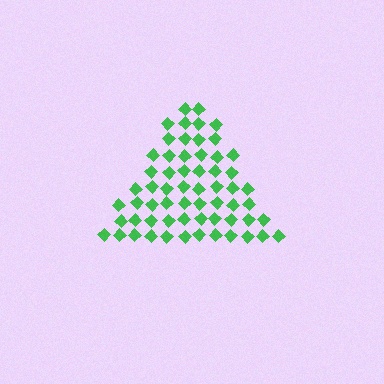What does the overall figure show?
The overall figure shows a triangle.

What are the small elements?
The small elements are diamonds.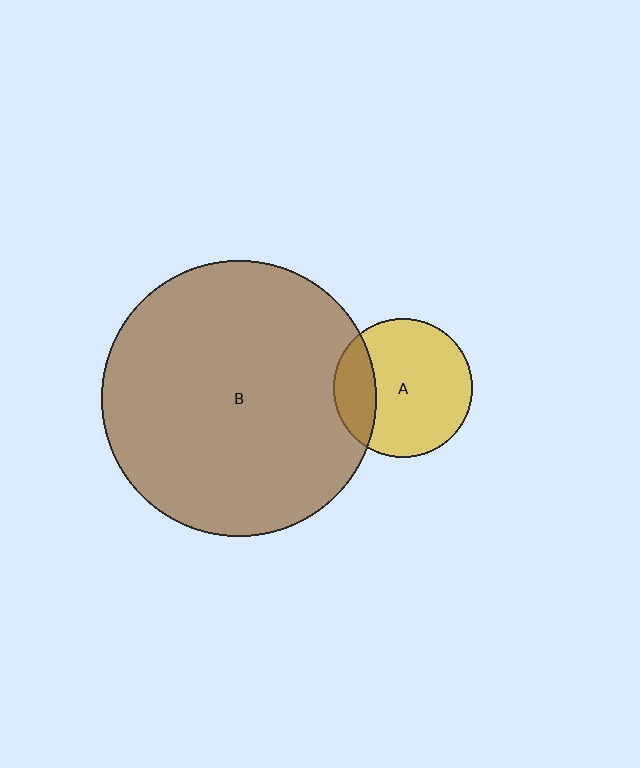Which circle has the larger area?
Circle B (brown).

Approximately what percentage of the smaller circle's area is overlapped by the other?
Approximately 25%.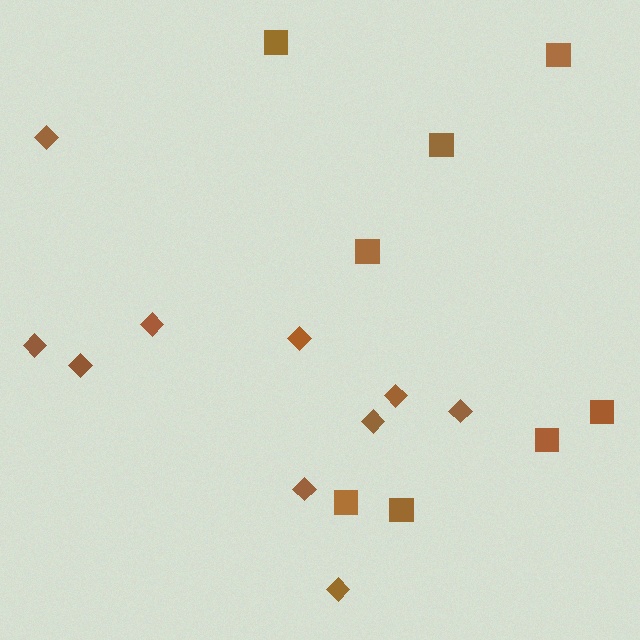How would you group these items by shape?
There are 2 groups: one group of diamonds (10) and one group of squares (8).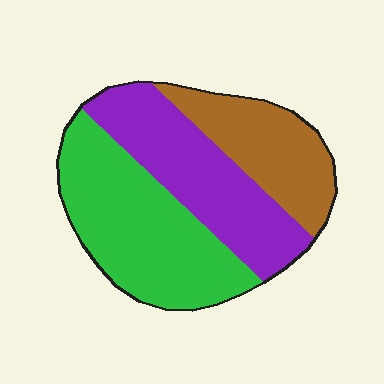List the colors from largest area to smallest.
From largest to smallest: green, purple, brown.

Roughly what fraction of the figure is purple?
Purple covers about 35% of the figure.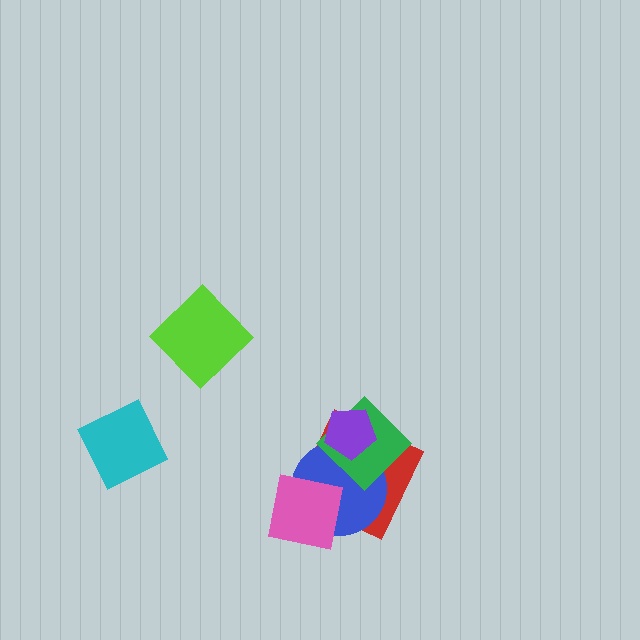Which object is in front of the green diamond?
The purple pentagon is in front of the green diamond.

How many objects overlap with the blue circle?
4 objects overlap with the blue circle.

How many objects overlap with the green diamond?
3 objects overlap with the green diamond.